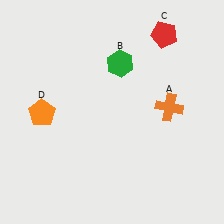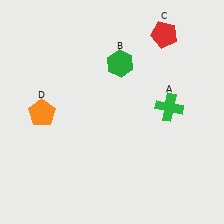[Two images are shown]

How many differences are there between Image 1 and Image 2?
There is 1 difference between the two images.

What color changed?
The cross (A) changed from orange in Image 1 to green in Image 2.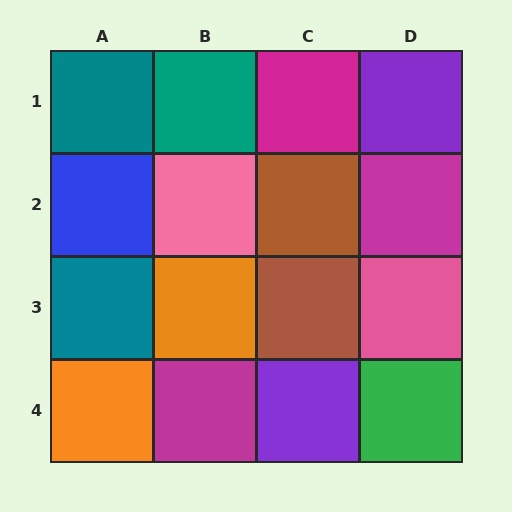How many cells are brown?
2 cells are brown.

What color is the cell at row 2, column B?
Pink.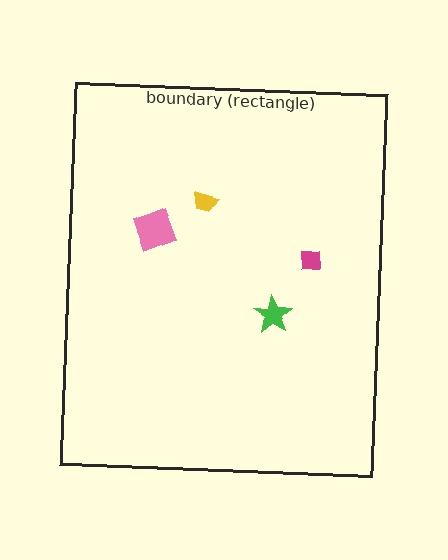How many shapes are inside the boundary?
4 inside, 0 outside.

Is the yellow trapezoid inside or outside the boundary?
Inside.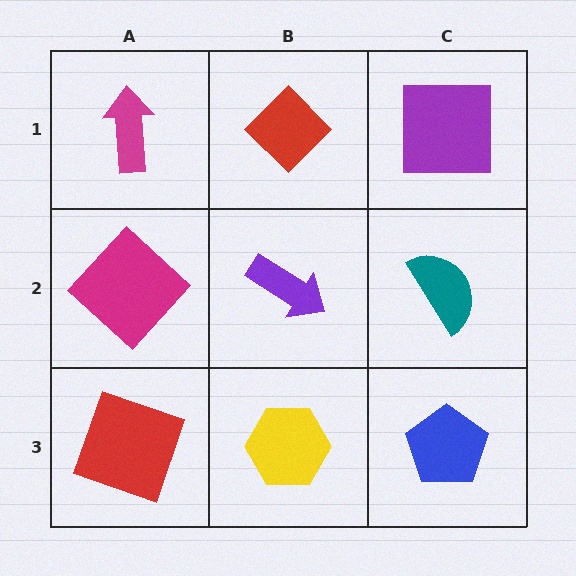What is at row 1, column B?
A red diamond.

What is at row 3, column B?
A yellow hexagon.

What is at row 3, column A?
A red square.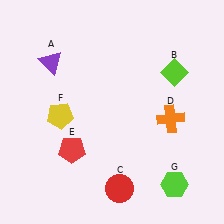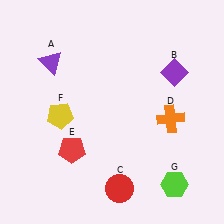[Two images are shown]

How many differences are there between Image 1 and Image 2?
There is 1 difference between the two images.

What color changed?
The diamond (B) changed from lime in Image 1 to purple in Image 2.